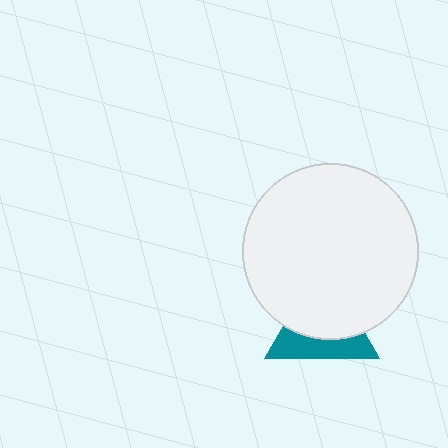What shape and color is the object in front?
The object in front is a white circle.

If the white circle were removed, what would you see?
You would see the complete teal triangle.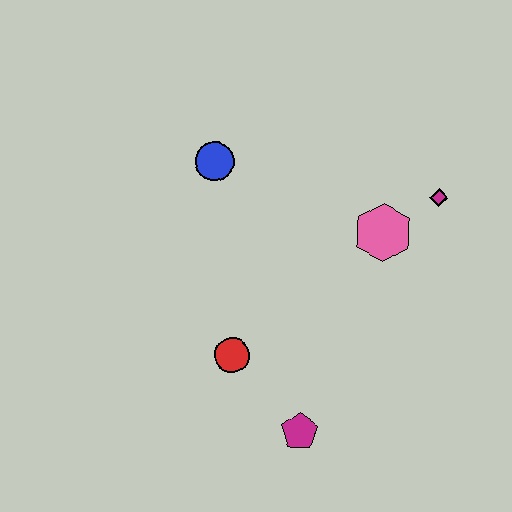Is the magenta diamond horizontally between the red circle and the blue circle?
No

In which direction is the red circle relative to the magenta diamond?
The red circle is to the left of the magenta diamond.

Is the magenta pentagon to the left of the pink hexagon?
Yes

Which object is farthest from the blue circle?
The magenta pentagon is farthest from the blue circle.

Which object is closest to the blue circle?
The pink hexagon is closest to the blue circle.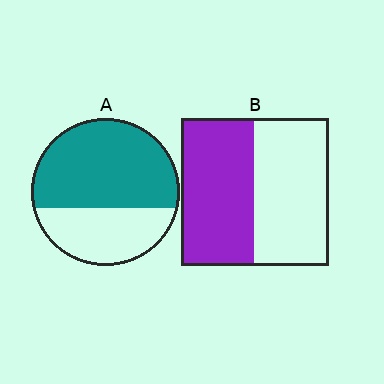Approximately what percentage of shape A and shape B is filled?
A is approximately 65% and B is approximately 50%.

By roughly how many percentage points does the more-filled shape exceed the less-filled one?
By roughly 15 percentage points (A over B).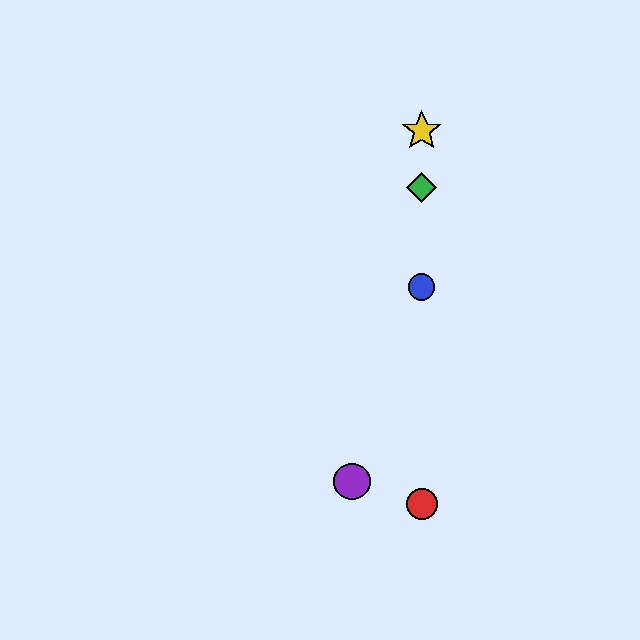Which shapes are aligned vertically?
The red circle, the blue circle, the green diamond, the yellow star are aligned vertically.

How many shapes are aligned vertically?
4 shapes (the red circle, the blue circle, the green diamond, the yellow star) are aligned vertically.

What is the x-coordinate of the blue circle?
The blue circle is at x≈422.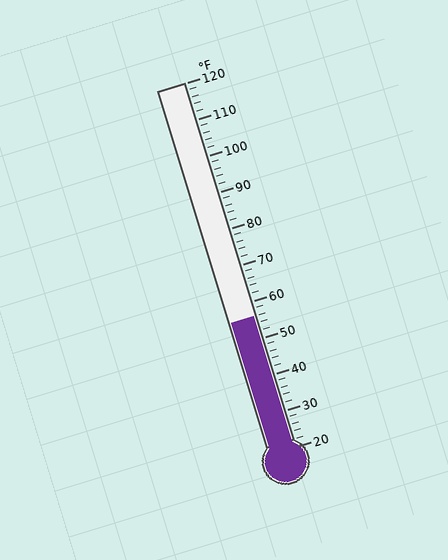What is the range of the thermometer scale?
The thermometer scale ranges from 20°F to 120°F.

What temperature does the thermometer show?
The thermometer shows approximately 56°F.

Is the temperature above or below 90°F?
The temperature is below 90°F.